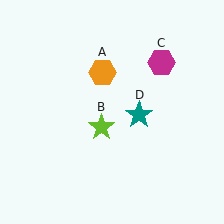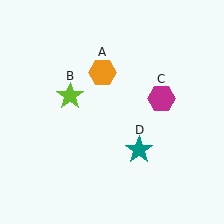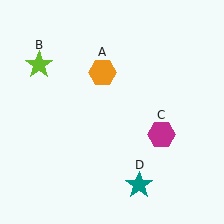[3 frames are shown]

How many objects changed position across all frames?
3 objects changed position: lime star (object B), magenta hexagon (object C), teal star (object D).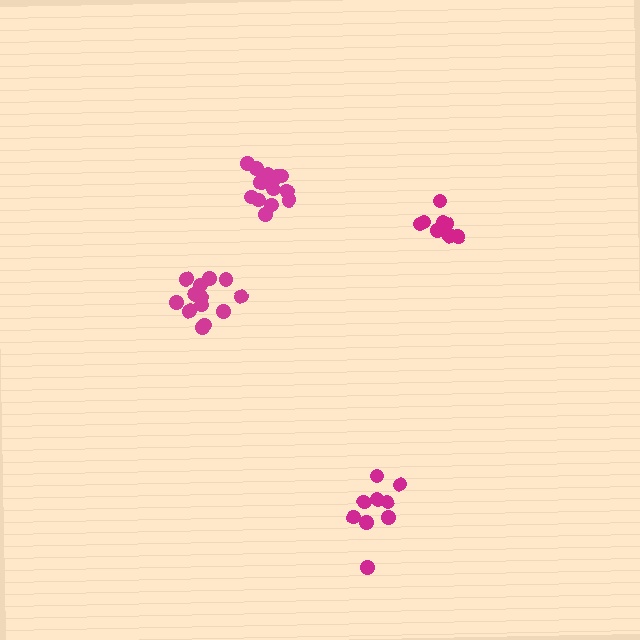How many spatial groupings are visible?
There are 4 spatial groupings.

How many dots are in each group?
Group 1: 8 dots, Group 2: 13 dots, Group 3: 13 dots, Group 4: 9 dots (43 total).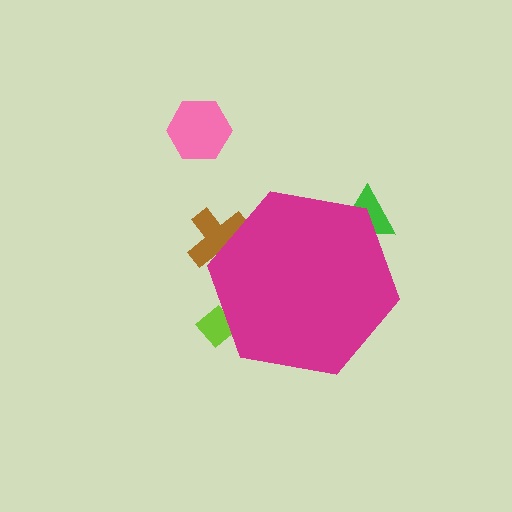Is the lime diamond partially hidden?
Yes, the lime diamond is partially hidden behind the magenta hexagon.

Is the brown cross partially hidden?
Yes, the brown cross is partially hidden behind the magenta hexagon.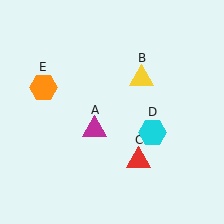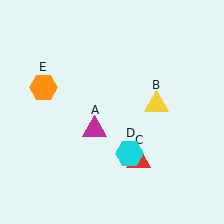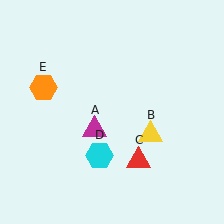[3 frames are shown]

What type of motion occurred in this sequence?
The yellow triangle (object B), cyan hexagon (object D) rotated clockwise around the center of the scene.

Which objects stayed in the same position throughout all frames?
Magenta triangle (object A) and red triangle (object C) and orange hexagon (object E) remained stationary.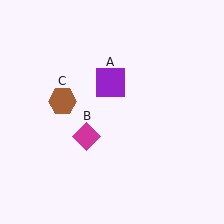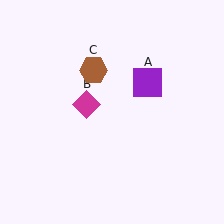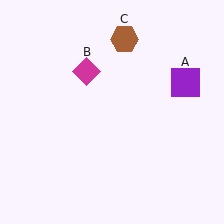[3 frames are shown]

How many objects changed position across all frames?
3 objects changed position: purple square (object A), magenta diamond (object B), brown hexagon (object C).